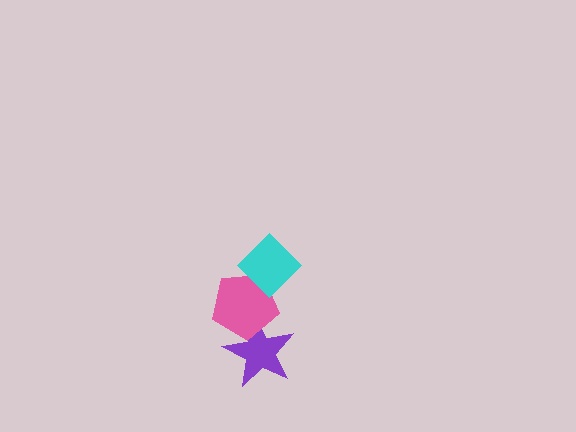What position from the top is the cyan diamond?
The cyan diamond is 1st from the top.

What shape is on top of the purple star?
The pink pentagon is on top of the purple star.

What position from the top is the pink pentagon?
The pink pentagon is 2nd from the top.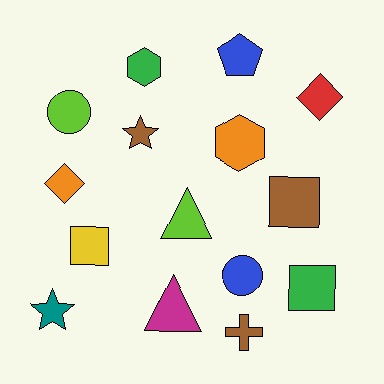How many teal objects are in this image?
There is 1 teal object.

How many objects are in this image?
There are 15 objects.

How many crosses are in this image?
There is 1 cross.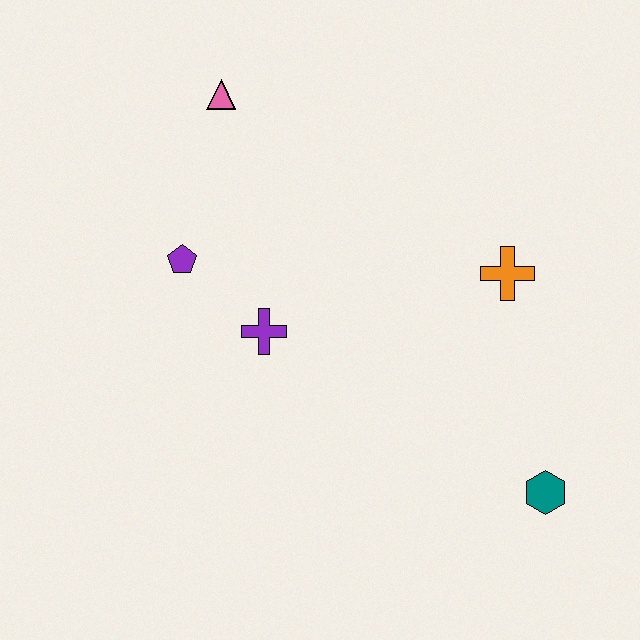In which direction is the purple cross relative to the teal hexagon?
The purple cross is to the left of the teal hexagon.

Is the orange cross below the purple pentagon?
Yes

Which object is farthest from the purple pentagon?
The teal hexagon is farthest from the purple pentagon.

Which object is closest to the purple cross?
The purple pentagon is closest to the purple cross.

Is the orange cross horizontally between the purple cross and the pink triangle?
No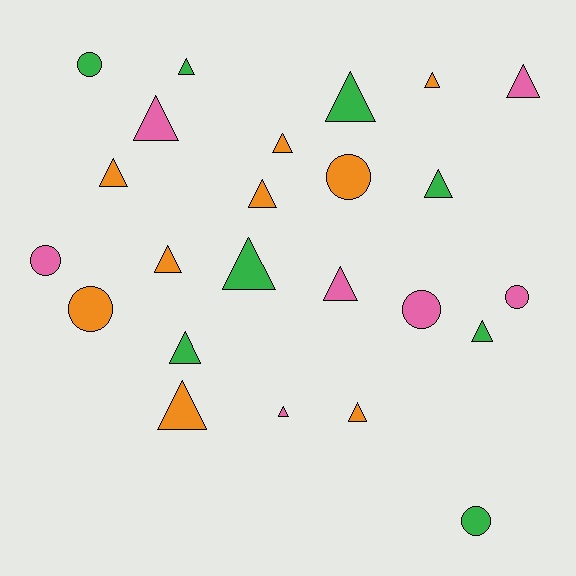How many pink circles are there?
There are 3 pink circles.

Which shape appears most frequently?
Triangle, with 17 objects.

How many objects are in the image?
There are 24 objects.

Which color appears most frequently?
Orange, with 9 objects.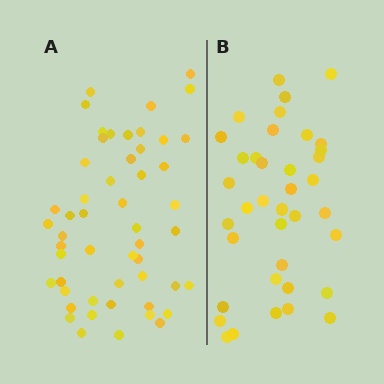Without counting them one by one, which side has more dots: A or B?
Region A (the left region) has more dots.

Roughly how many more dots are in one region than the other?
Region A has approximately 15 more dots than region B.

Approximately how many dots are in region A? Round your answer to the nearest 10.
About 50 dots. (The exact count is 52, which rounds to 50.)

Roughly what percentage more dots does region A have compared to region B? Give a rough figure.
About 35% more.